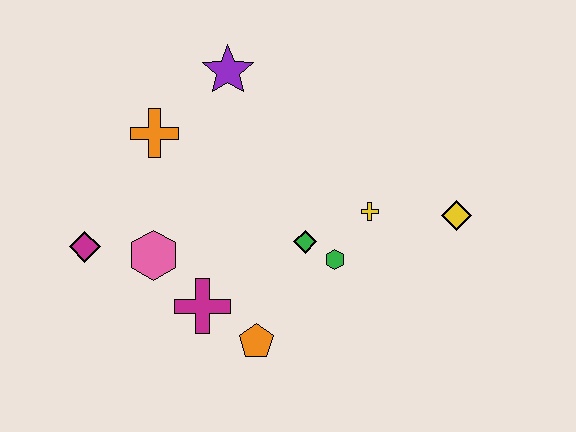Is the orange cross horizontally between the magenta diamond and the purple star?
Yes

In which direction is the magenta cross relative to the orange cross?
The magenta cross is below the orange cross.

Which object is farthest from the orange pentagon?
The purple star is farthest from the orange pentagon.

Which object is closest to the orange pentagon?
The magenta cross is closest to the orange pentagon.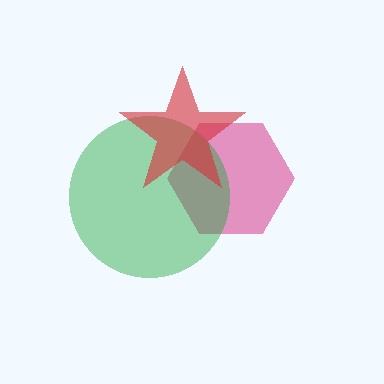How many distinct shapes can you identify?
There are 3 distinct shapes: a magenta hexagon, a green circle, a red star.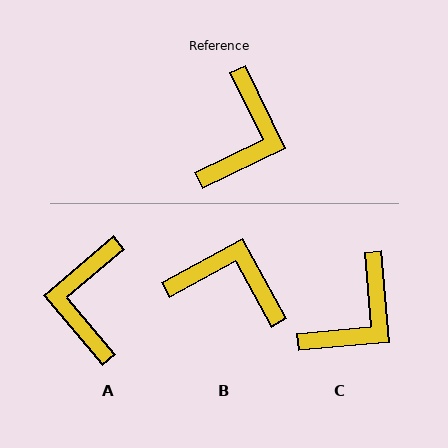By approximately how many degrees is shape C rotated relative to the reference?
Approximately 21 degrees clockwise.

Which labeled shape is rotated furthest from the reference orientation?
A, about 165 degrees away.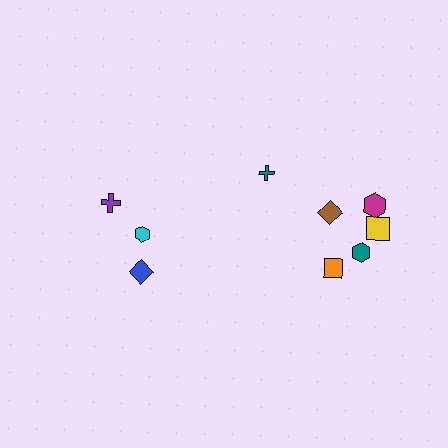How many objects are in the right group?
There are 6 objects.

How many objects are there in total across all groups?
There are 9 objects.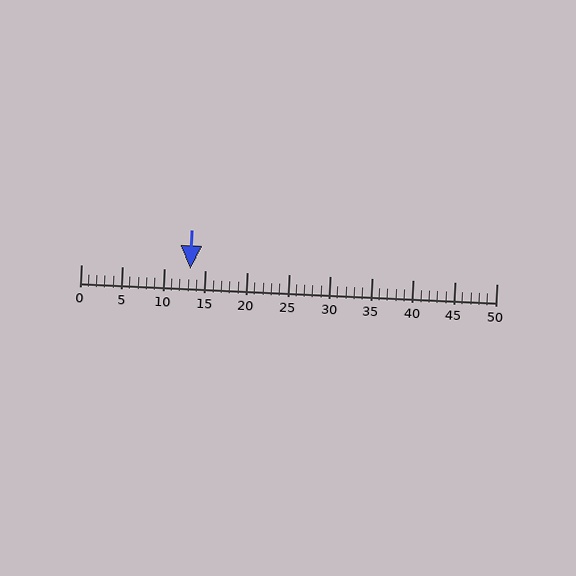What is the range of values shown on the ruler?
The ruler shows values from 0 to 50.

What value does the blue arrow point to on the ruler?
The blue arrow points to approximately 13.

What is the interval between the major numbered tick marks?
The major tick marks are spaced 5 units apart.